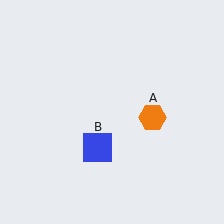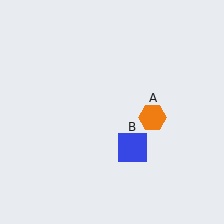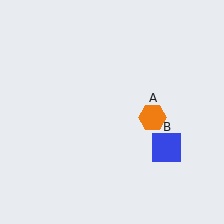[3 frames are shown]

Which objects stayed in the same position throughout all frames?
Orange hexagon (object A) remained stationary.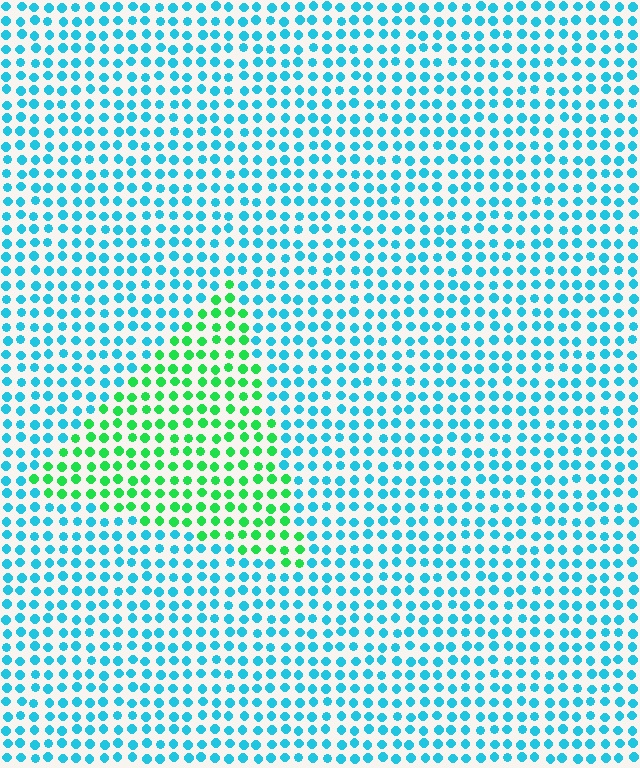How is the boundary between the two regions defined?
The boundary is defined purely by a slight shift in hue (about 55 degrees). Spacing, size, and orientation are identical on both sides.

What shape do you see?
I see a triangle.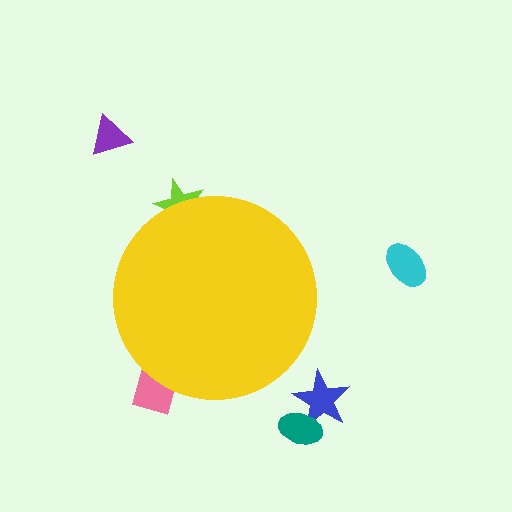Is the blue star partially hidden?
No, the blue star is fully visible.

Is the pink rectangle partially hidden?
Yes, the pink rectangle is partially hidden behind the yellow circle.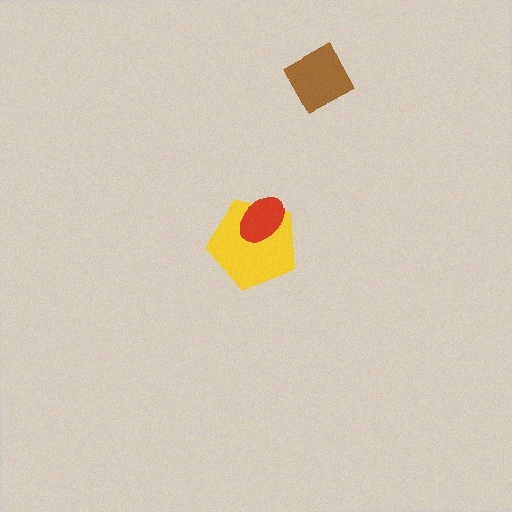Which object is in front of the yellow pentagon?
The red ellipse is in front of the yellow pentagon.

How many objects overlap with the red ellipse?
1 object overlaps with the red ellipse.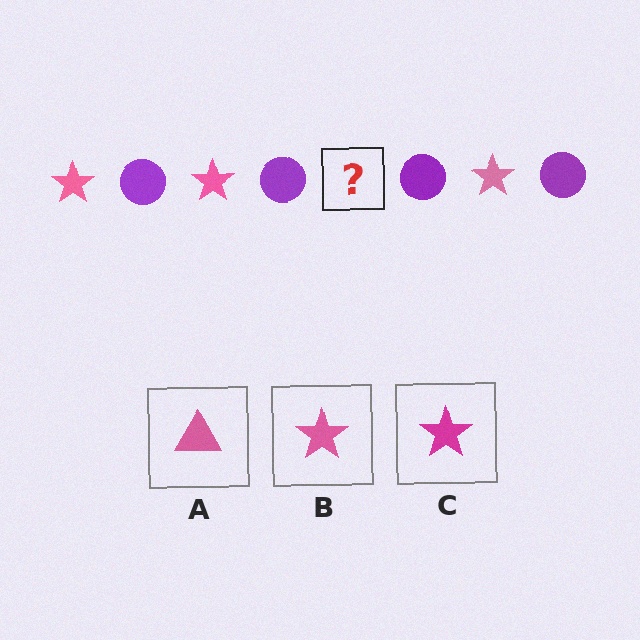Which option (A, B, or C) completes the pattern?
B.